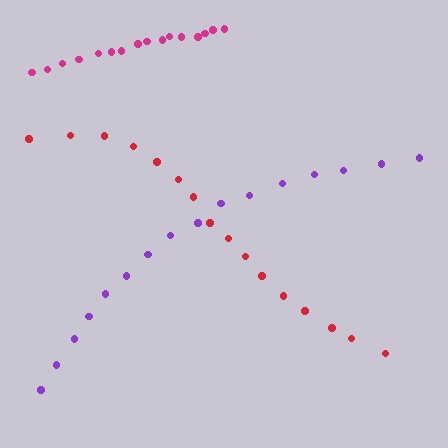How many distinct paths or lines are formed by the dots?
There are 3 distinct paths.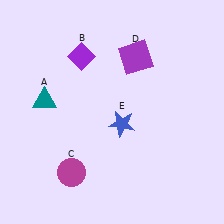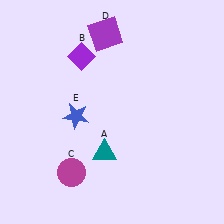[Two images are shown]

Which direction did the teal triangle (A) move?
The teal triangle (A) moved right.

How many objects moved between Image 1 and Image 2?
3 objects moved between the two images.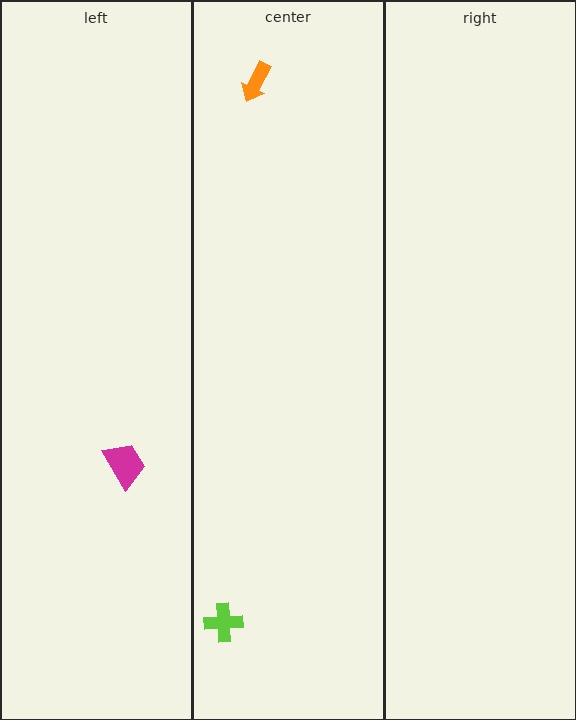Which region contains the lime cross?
The center region.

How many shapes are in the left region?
1.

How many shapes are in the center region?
2.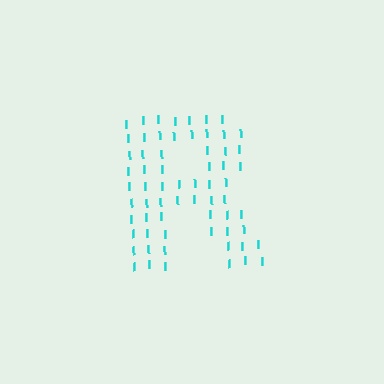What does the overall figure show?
The overall figure shows the letter R.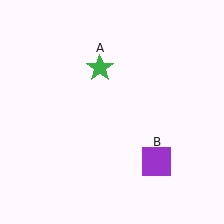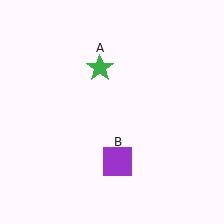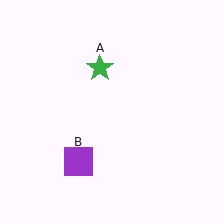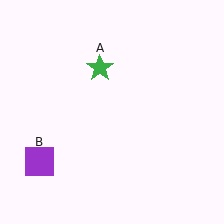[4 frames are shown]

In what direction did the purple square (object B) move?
The purple square (object B) moved left.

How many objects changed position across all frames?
1 object changed position: purple square (object B).